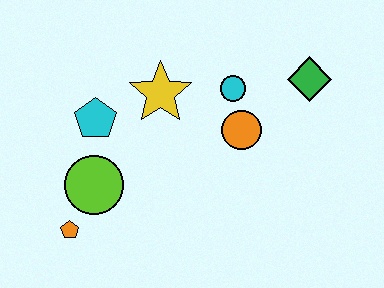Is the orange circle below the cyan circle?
Yes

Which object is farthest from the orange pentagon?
The green diamond is farthest from the orange pentagon.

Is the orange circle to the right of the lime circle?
Yes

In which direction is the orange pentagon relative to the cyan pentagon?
The orange pentagon is below the cyan pentagon.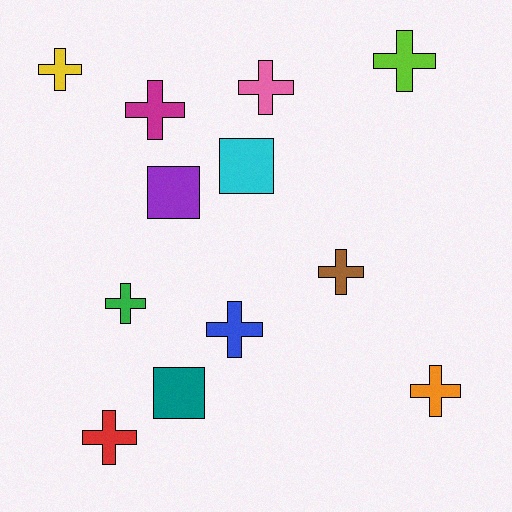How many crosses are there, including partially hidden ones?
There are 9 crosses.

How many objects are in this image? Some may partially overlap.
There are 12 objects.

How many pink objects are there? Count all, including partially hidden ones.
There is 1 pink object.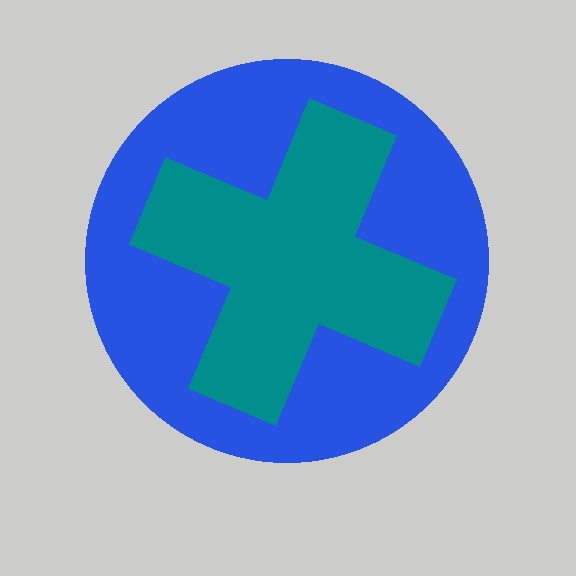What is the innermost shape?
The teal cross.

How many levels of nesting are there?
2.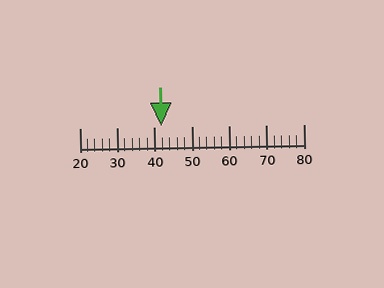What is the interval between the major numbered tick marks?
The major tick marks are spaced 10 units apart.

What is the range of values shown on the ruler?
The ruler shows values from 20 to 80.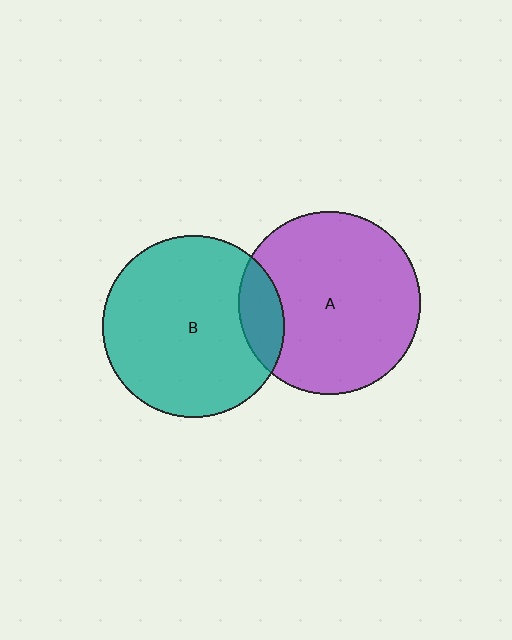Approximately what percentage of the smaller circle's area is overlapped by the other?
Approximately 15%.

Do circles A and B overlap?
Yes.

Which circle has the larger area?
Circle A (purple).